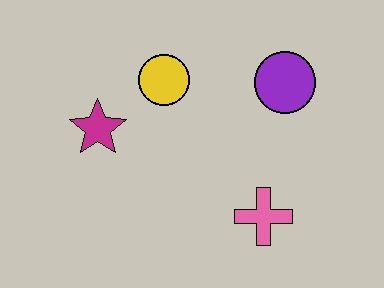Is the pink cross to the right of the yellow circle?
Yes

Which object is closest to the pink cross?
The purple circle is closest to the pink cross.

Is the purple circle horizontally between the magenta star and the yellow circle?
No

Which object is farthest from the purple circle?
The magenta star is farthest from the purple circle.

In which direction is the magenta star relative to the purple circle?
The magenta star is to the left of the purple circle.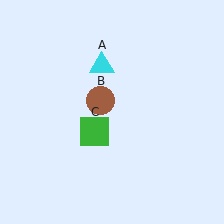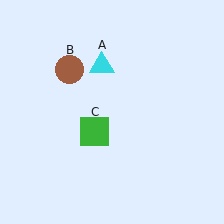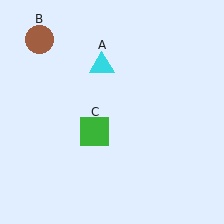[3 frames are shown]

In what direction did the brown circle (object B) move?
The brown circle (object B) moved up and to the left.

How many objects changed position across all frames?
1 object changed position: brown circle (object B).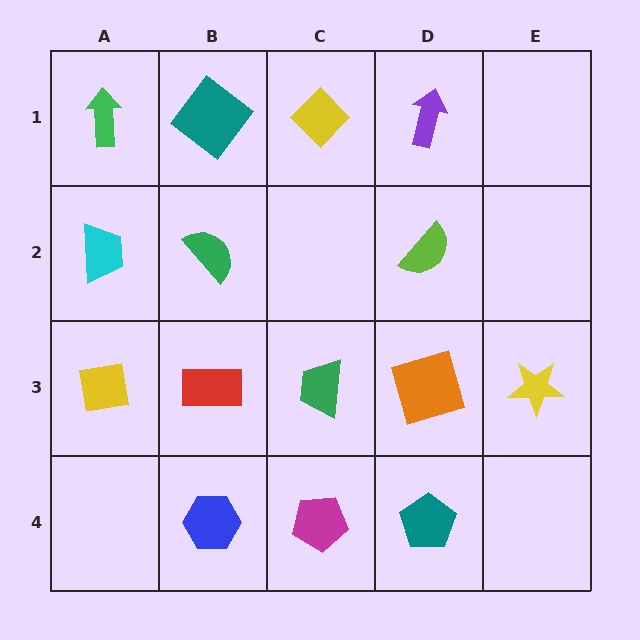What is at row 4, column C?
A magenta pentagon.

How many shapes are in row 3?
5 shapes.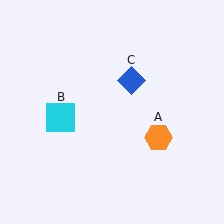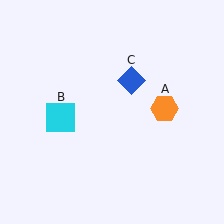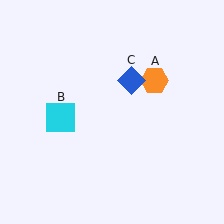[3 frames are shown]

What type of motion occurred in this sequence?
The orange hexagon (object A) rotated counterclockwise around the center of the scene.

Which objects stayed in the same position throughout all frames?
Cyan square (object B) and blue diamond (object C) remained stationary.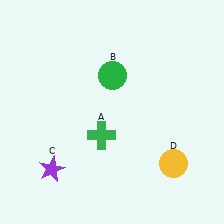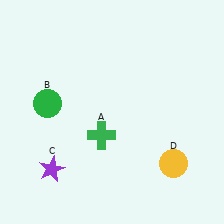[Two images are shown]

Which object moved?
The green circle (B) moved left.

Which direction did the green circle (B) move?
The green circle (B) moved left.